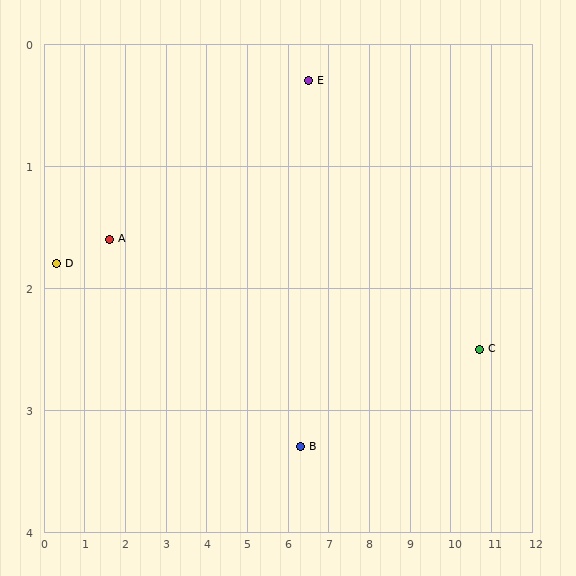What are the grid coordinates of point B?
Point B is at approximately (6.3, 3.3).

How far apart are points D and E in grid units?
Points D and E are about 6.4 grid units apart.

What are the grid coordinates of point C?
Point C is at approximately (10.7, 2.5).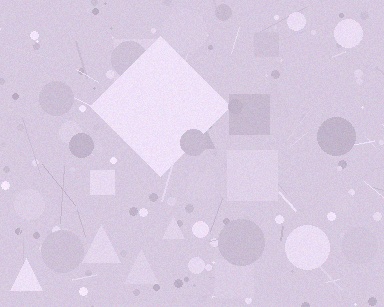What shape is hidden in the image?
A diamond is hidden in the image.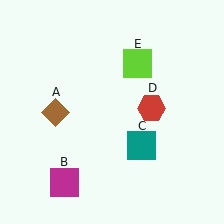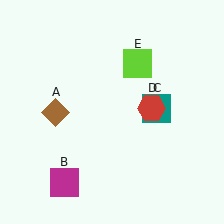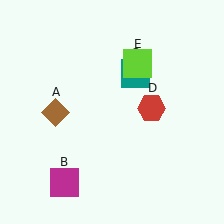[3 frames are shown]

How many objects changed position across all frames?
1 object changed position: teal square (object C).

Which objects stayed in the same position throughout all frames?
Brown diamond (object A) and magenta square (object B) and red hexagon (object D) and lime square (object E) remained stationary.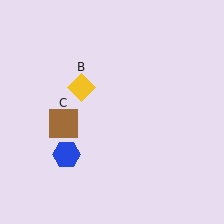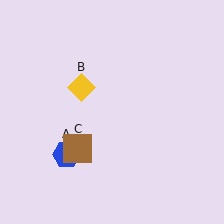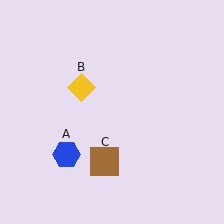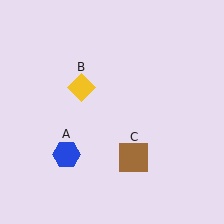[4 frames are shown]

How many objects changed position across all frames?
1 object changed position: brown square (object C).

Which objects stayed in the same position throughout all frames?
Blue hexagon (object A) and yellow diamond (object B) remained stationary.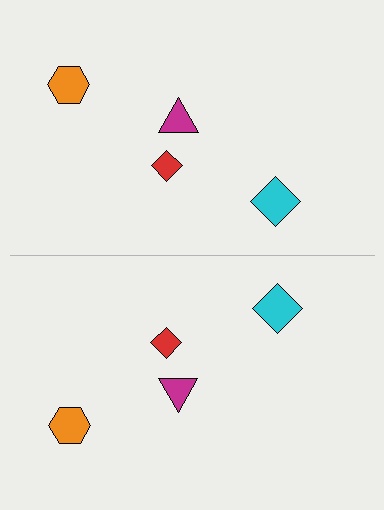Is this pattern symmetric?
Yes, this pattern has bilateral (reflection) symmetry.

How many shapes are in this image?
There are 8 shapes in this image.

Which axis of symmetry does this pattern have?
The pattern has a horizontal axis of symmetry running through the center of the image.